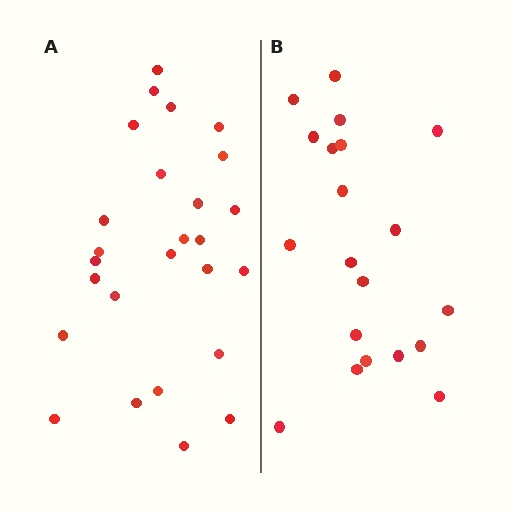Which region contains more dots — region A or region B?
Region A (the left region) has more dots.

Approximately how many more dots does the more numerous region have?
Region A has about 6 more dots than region B.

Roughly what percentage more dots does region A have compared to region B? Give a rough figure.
About 30% more.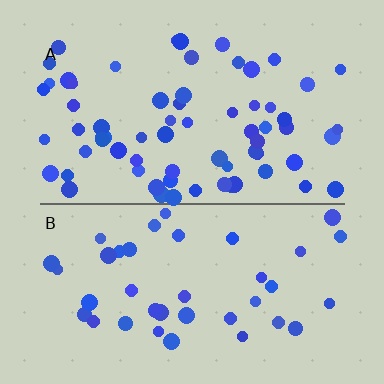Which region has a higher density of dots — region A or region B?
A (the top).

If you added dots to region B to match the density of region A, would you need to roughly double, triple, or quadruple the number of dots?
Approximately double.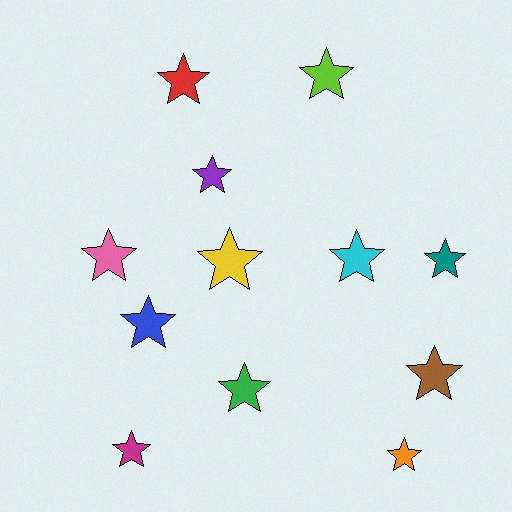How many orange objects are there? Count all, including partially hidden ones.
There is 1 orange object.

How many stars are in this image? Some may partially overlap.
There are 12 stars.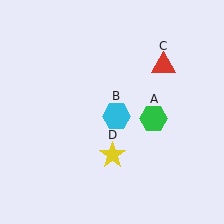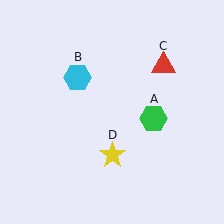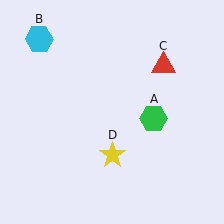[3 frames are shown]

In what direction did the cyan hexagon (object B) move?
The cyan hexagon (object B) moved up and to the left.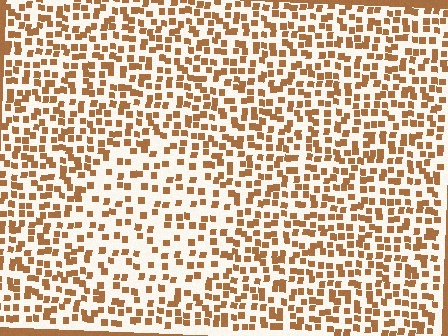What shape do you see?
I see a circle.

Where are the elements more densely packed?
The elements are more densely packed outside the circle boundary.